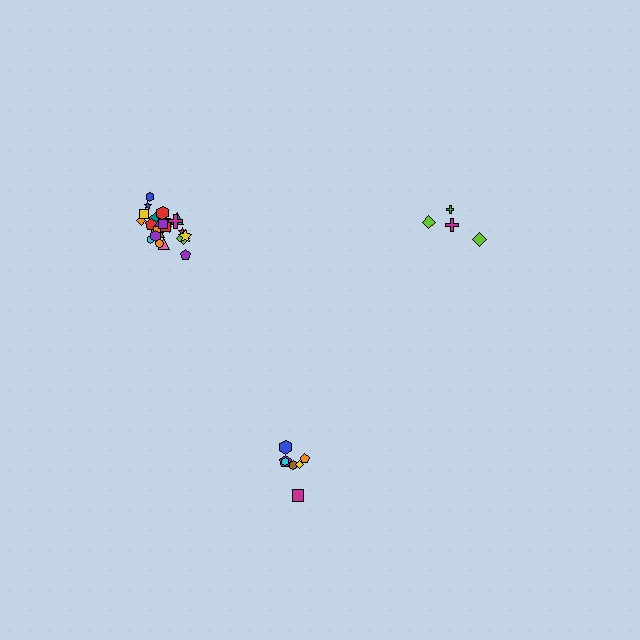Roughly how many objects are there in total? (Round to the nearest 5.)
Roughly 35 objects in total.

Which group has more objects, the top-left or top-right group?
The top-left group.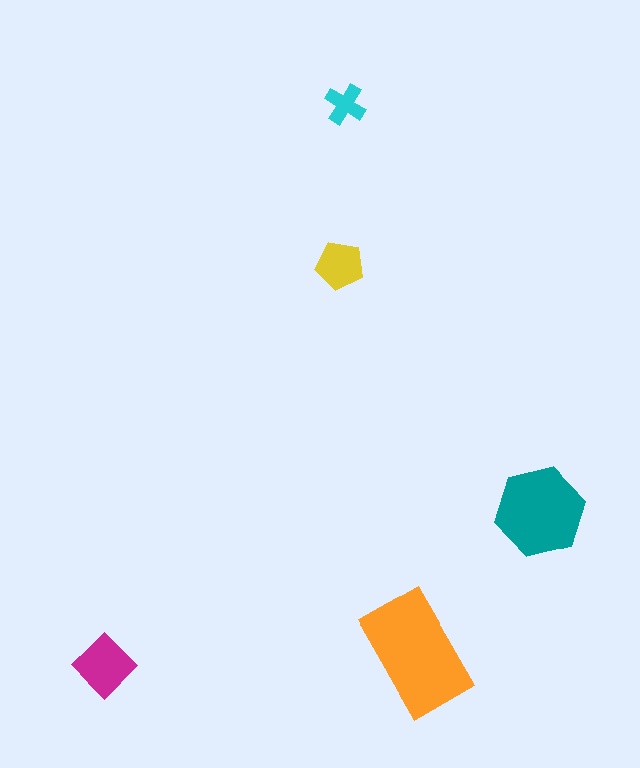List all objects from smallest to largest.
The cyan cross, the yellow pentagon, the magenta diamond, the teal hexagon, the orange rectangle.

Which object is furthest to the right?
The teal hexagon is rightmost.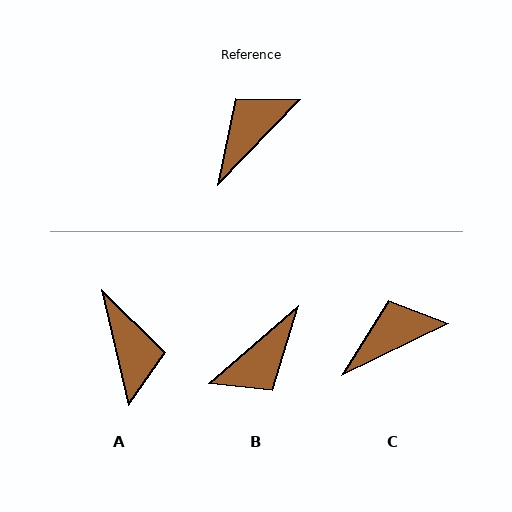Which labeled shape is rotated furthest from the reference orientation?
B, about 175 degrees away.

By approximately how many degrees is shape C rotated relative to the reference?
Approximately 20 degrees clockwise.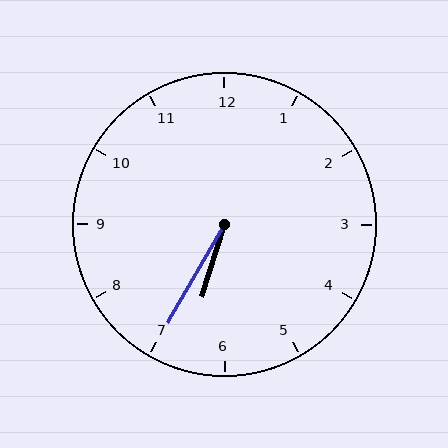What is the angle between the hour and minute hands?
Approximately 12 degrees.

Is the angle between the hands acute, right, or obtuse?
It is acute.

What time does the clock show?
6:35.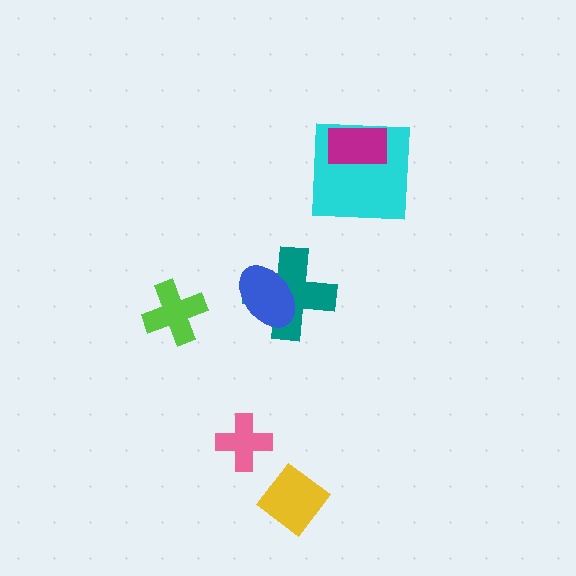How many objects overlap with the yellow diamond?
0 objects overlap with the yellow diamond.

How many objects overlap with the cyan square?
1 object overlaps with the cyan square.